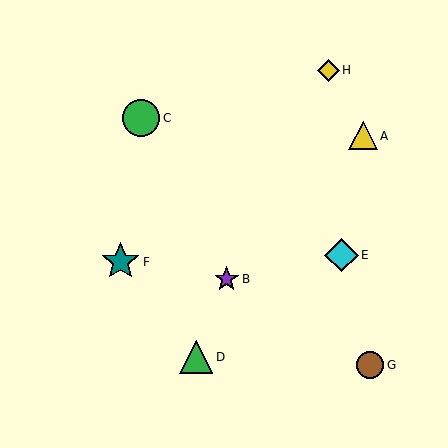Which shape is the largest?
The teal star (labeled F) is the largest.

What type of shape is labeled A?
Shape A is a yellow triangle.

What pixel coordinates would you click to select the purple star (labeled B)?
Click at (227, 279) to select the purple star B.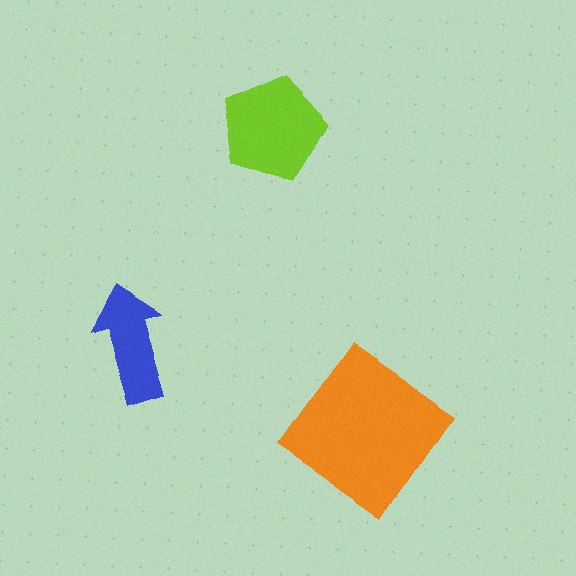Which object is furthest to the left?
The blue arrow is leftmost.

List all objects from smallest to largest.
The blue arrow, the lime pentagon, the orange diamond.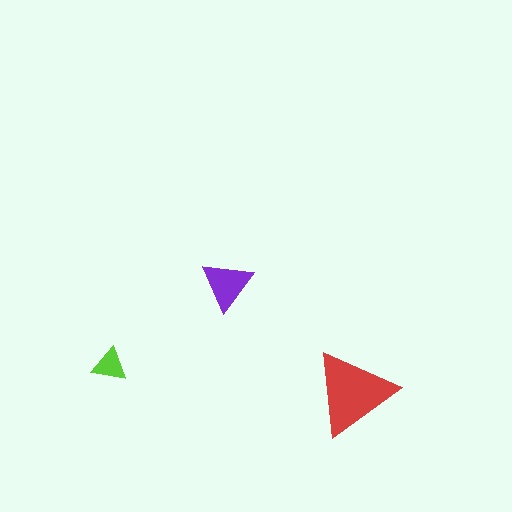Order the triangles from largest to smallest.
the red one, the purple one, the lime one.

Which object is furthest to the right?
The red triangle is rightmost.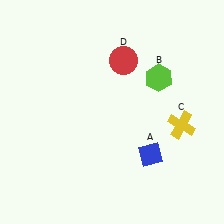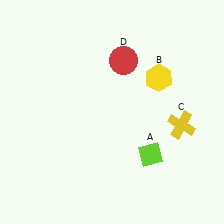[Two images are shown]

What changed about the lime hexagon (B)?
In Image 1, B is lime. In Image 2, it changed to yellow.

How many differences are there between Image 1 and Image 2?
There are 2 differences between the two images.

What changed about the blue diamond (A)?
In Image 1, A is blue. In Image 2, it changed to lime.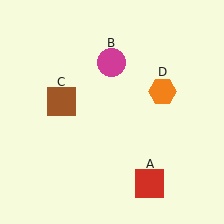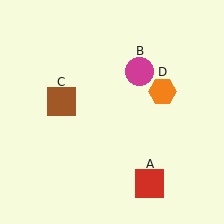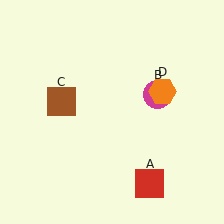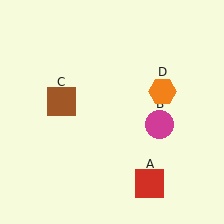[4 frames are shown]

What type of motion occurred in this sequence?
The magenta circle (object B) rotated clockwise around the center of the scene.